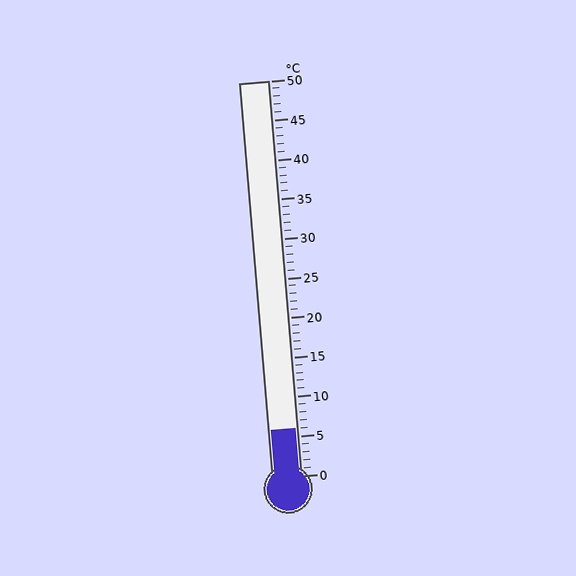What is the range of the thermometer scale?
The thermometer scale ranges from 0°C to 50°C.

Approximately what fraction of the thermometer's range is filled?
The thermometer is filled to approximately 10% of its range.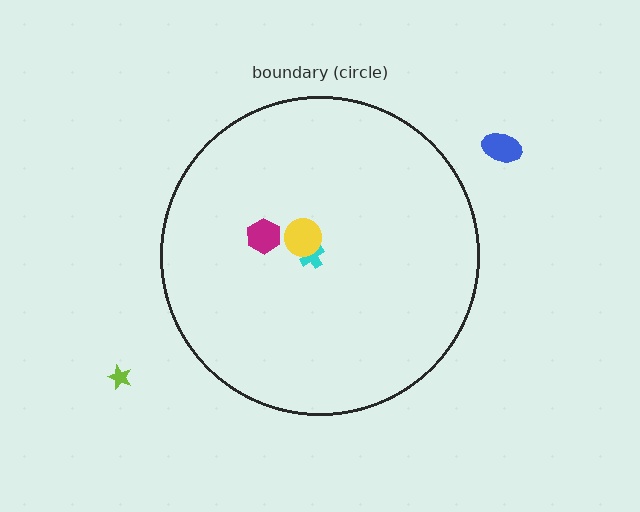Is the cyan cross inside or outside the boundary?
Inside.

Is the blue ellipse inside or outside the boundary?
Outside.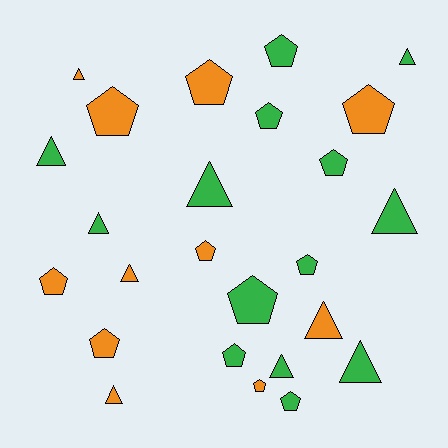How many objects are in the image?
There are 25 objects.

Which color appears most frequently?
Green, with 14 objects.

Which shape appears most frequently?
Pentagon, with 14 objects.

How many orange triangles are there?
There are 4 orange triangles.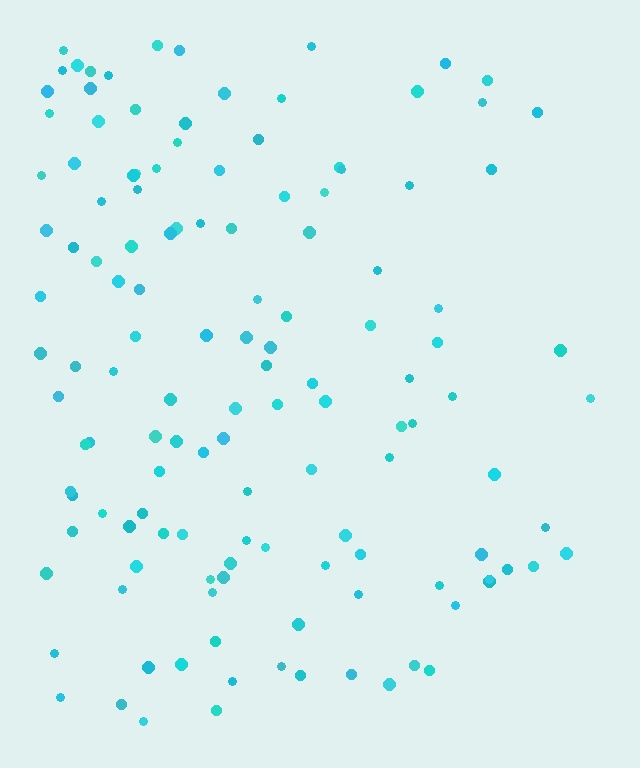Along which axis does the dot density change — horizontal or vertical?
Horizontal.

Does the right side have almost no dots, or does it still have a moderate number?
Still a moderate number, just noticeably fewer than the left.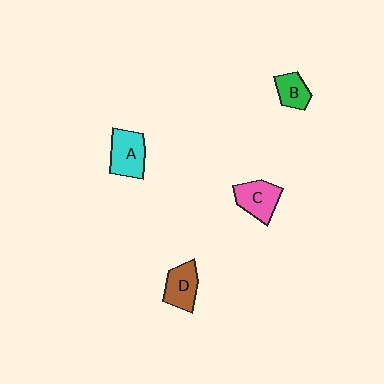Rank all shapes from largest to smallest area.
From largest to smallest: A (cyan), C (pink), D (brown), B (green).